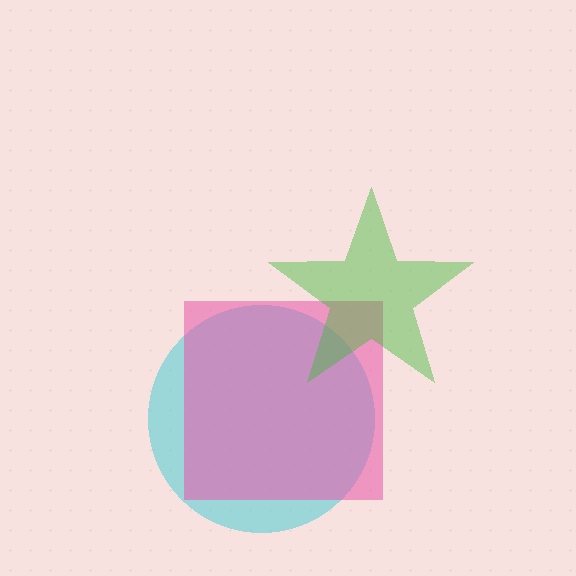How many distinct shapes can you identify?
There are 3 distinct shapes: a cyan circle, a pink square, a green star.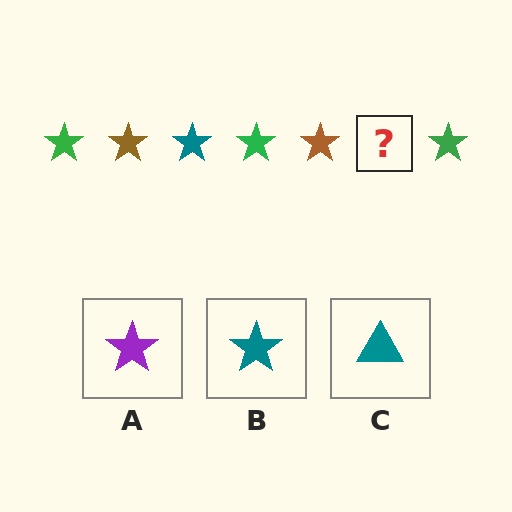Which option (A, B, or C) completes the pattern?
B.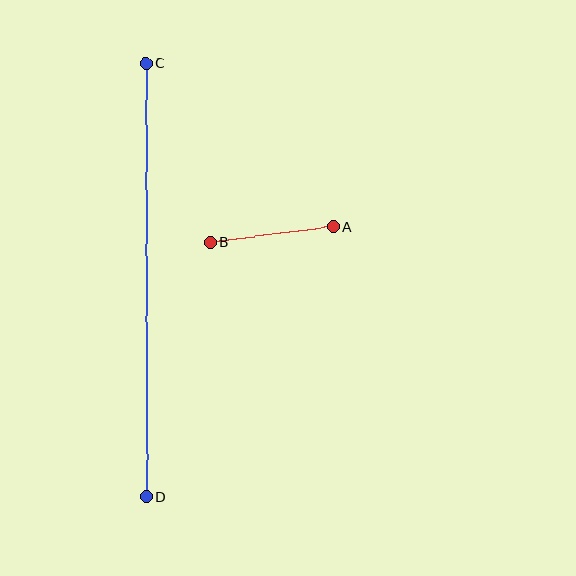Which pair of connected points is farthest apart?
Points C and D are farthest apart.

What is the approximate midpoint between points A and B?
The midpoint is at approximately (272, 235) pixels.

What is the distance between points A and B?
The distance is approximately 124 pixels.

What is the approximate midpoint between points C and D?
The midpoint is at approximately (146, 280) pixels.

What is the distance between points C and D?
The distance is approximately 434 pixels.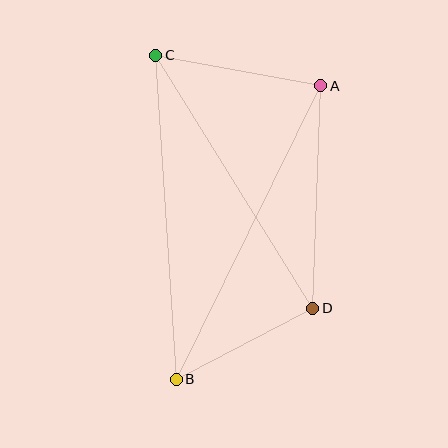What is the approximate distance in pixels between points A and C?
The distance between A and C is approximately 168 pixels.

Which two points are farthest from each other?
Points A and B are farthest from each other.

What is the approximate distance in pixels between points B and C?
The distance between B and C is approximately 325 pixels.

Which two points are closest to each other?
Points B and D are closest to each other.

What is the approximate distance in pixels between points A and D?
The distance between A and D is approximately 222 pixels.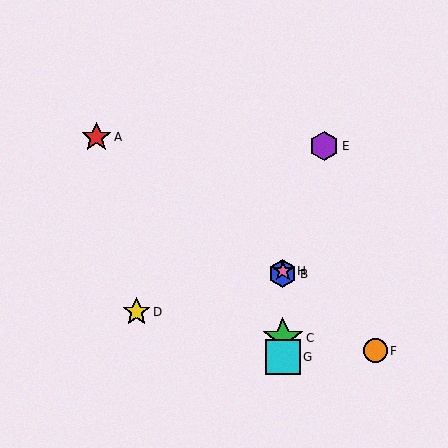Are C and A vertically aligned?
No, C is at x≈283 and A is at x≈96.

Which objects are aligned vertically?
Objects B, C, G, H are aligned vertically.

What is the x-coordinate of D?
Object D is at x≈136.